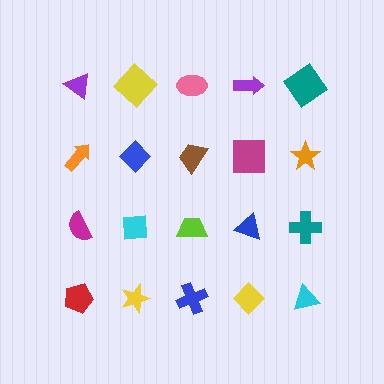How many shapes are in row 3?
5 shapes.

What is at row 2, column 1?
An orange arrow.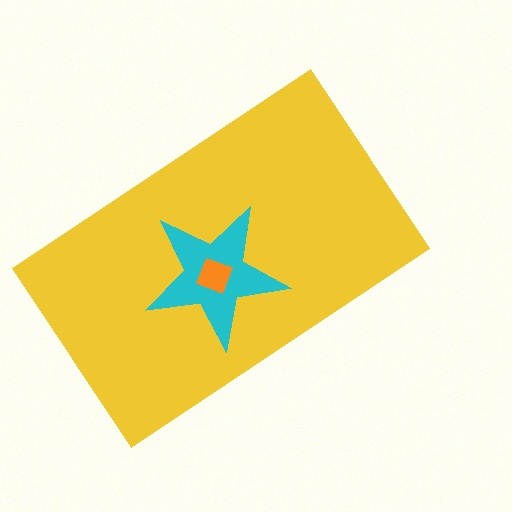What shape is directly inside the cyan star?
The orange square.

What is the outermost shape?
The yellow rectangle.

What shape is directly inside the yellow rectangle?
The cyan star.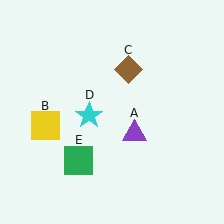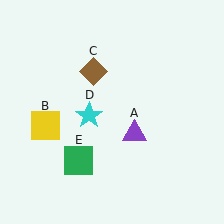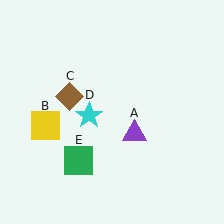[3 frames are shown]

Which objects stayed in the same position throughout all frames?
Purple triangle (object A) and yellow square (object B) and cyan star (object D) and green square (object E) remained stationary.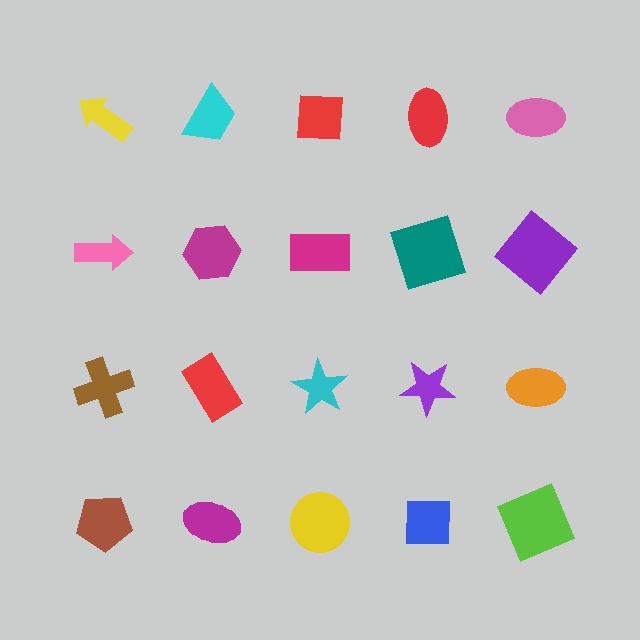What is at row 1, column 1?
A yellow arrow.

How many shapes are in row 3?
5 shapes.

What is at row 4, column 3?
A yellow circle.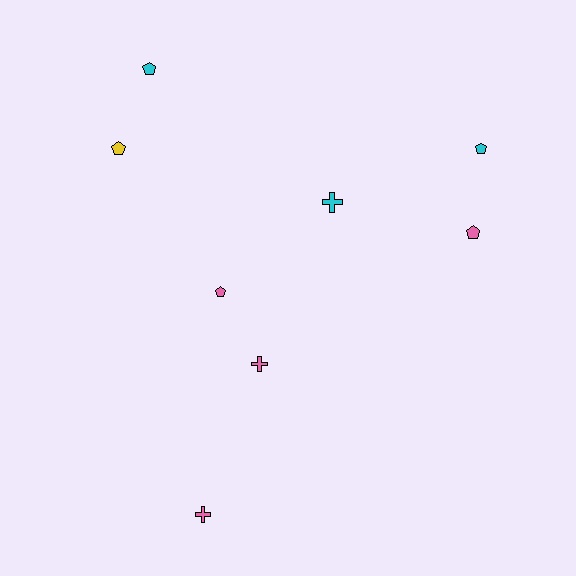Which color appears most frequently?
Pink, with 4 objects.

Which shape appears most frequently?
Pentagon, with 5 objects.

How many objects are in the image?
There are 8 objects.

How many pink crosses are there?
There are 2 pink crosses.